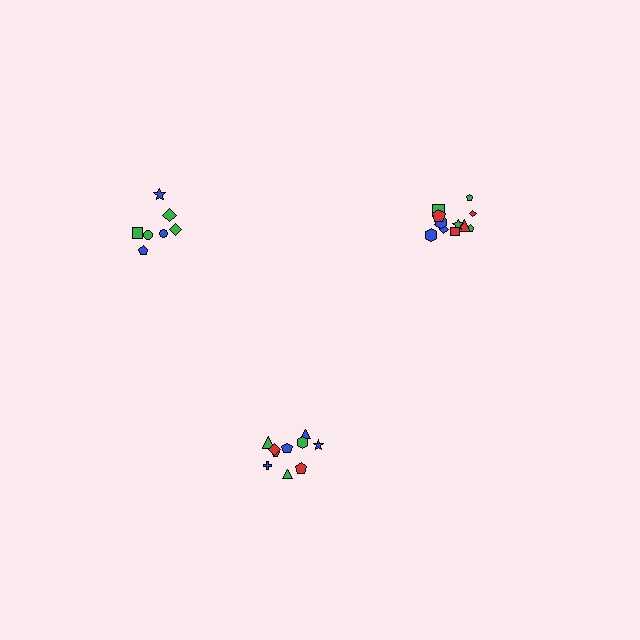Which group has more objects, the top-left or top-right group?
The top-right group.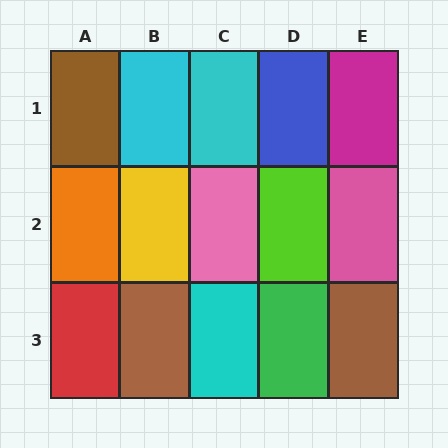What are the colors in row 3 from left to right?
Red, brown, cyan, green, brown.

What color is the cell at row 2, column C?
Pink.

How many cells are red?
1 cell is red.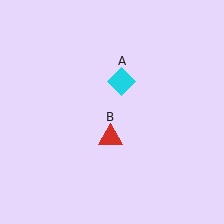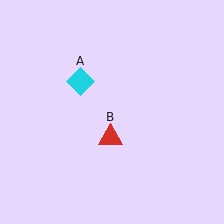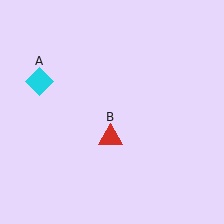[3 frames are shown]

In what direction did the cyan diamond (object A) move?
The cyan diamond (object A) moved left.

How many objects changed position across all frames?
1 object changed position: cyan diamond (object A).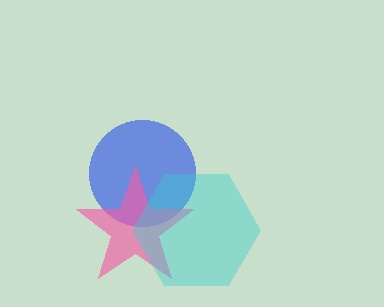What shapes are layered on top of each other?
The layered shapes are: a blue circle, a pink star, a cyan hexagon.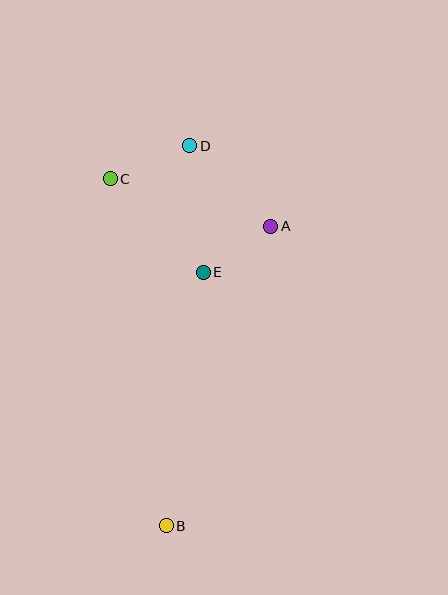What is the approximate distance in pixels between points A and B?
The distance between A and B is approximately 317 pixels.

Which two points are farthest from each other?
Points B and D are farthest from each other.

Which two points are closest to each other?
Points A and E are closest to each other.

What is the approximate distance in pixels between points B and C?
The distance between B and C is approximately 352 pixels.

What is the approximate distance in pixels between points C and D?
The distance between C and D is approximately 86 pixels.